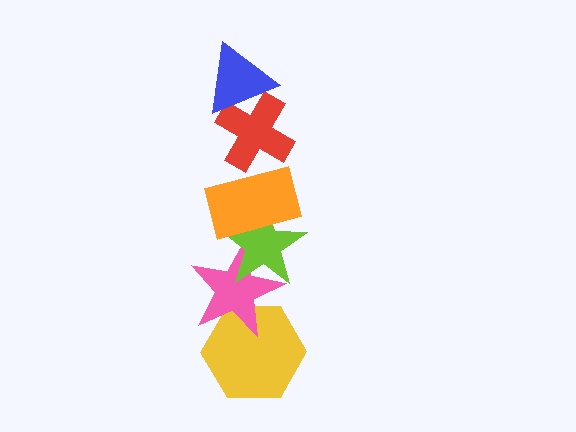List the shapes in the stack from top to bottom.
From top to bottom: the blue triangle, the red cross, the orange rectangle, the lime star, the pink star, the yellow hexagon.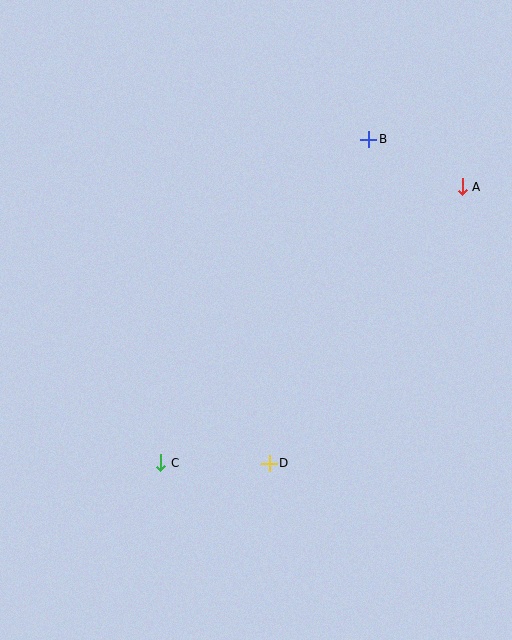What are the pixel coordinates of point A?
Point A is at (462, 187).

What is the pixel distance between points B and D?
The distance between B and D is 339 pixels.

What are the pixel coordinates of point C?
Point C is at (161, 463).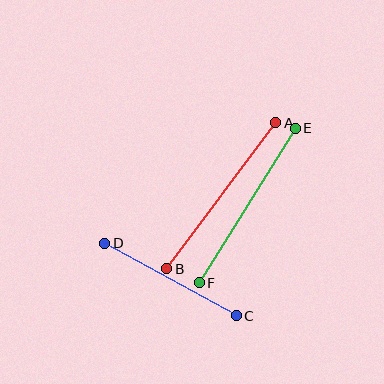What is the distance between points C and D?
The distance is approximately 150 pixels.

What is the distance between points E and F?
The distance is approximately 182 pixels.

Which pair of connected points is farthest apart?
Points E and F are farthest apart.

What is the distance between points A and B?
The distance is approximately 182 pixels.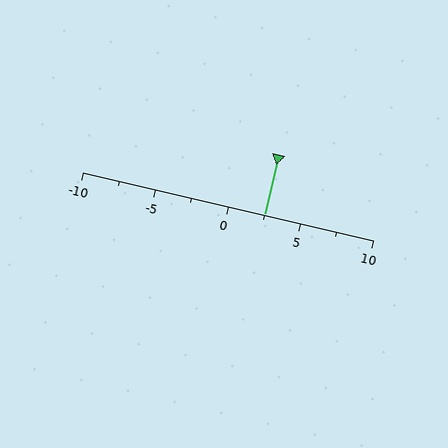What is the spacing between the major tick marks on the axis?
The major ticks are spaced 5 apart.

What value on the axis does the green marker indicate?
The marker indicates approximately 2.5.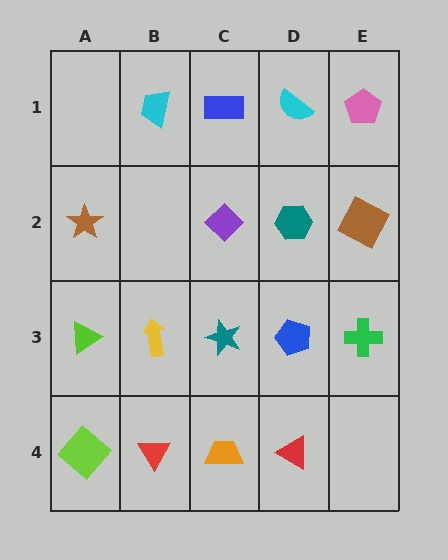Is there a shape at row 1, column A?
No, that cell is empty.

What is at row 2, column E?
A brown square.